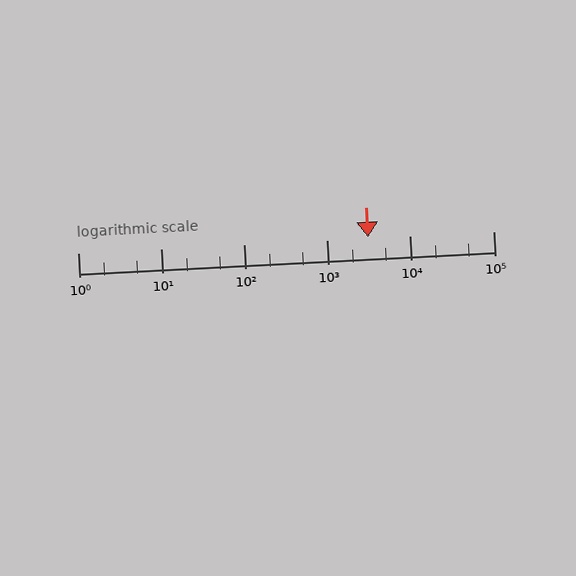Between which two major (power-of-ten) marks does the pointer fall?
The pointer is between 1000 and 10000.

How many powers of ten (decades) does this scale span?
The scale spans 5 decades, from 1 to 100000.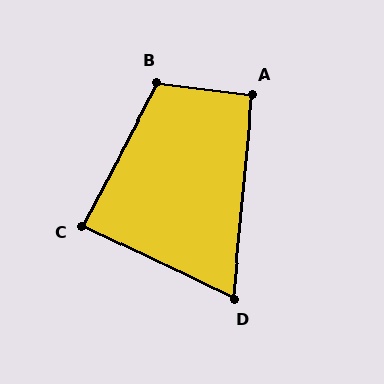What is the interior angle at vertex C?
Approximately 88 degrees (approximately right).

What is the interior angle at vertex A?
Approximately 92 degrees (approximately right).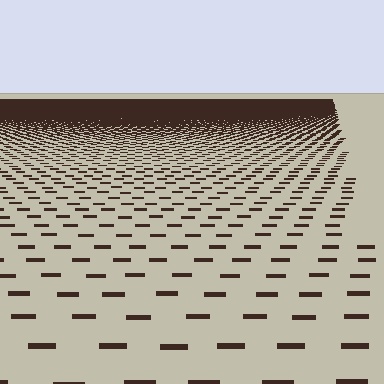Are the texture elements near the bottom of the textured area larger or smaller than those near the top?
Larger. Near the bottom, elements are closer to the viewer and appear at a bigger on-screen size.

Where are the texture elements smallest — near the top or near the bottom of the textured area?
Near the top.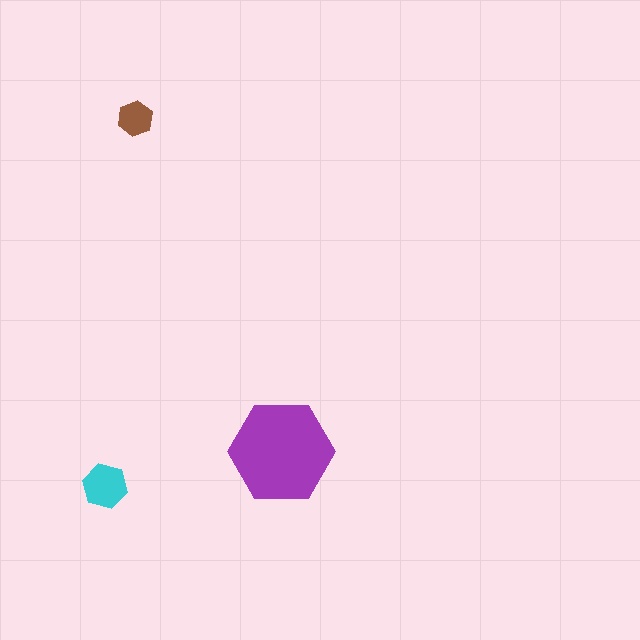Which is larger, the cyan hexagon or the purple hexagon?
The purple one.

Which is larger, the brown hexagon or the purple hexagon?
The purple one.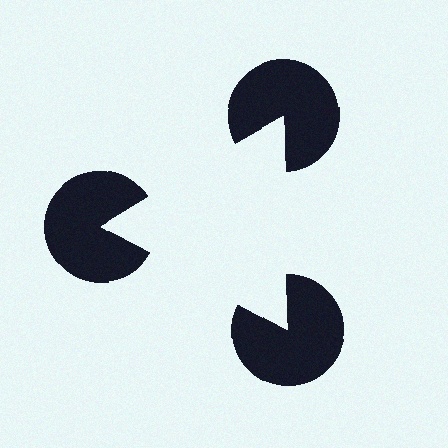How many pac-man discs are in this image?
There are 3 — one at each vertex of the illusory triangle.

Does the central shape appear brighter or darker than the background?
It typically appears slightly brighter than the background, even though no actual brightness change is drawn.